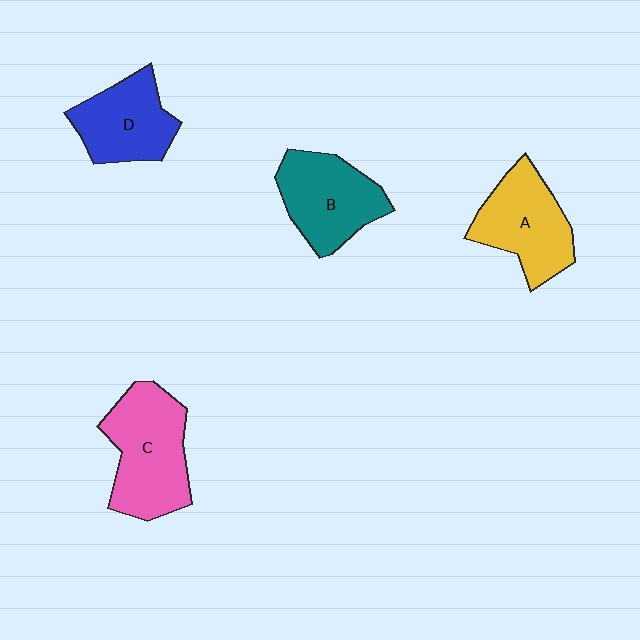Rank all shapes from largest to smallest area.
From largest to smallest: C (pink), A (yellow), B (teal), D (blue).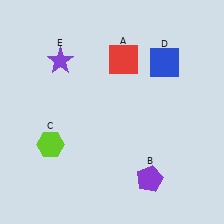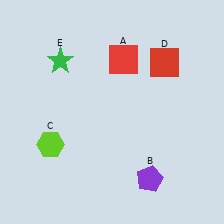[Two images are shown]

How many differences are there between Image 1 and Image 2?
There are 2 differences between the two images.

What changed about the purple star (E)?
In Image 1, E is purple. In Image 2, it changed to green.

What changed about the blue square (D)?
In Image 1, D is blue. In Image 2, it changed to red.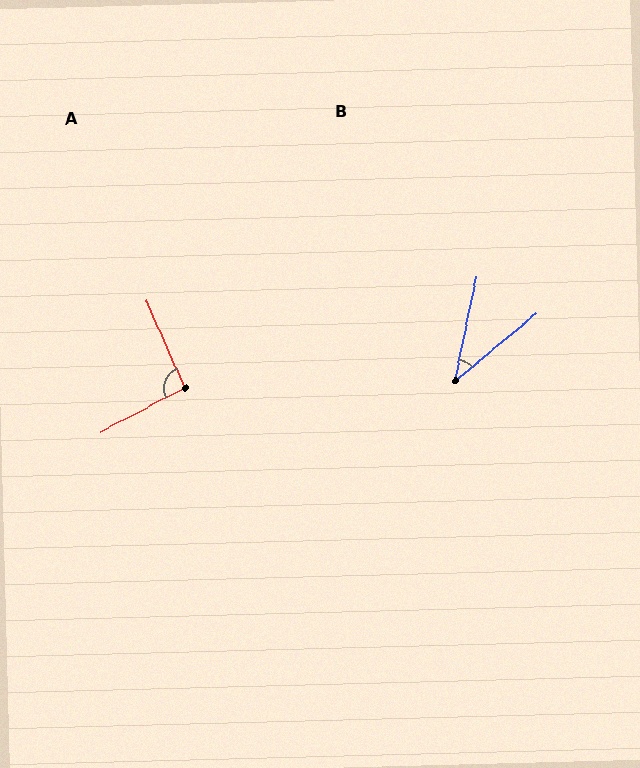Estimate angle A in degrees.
Approximately 94 degrees.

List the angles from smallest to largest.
B (38°), A (94°).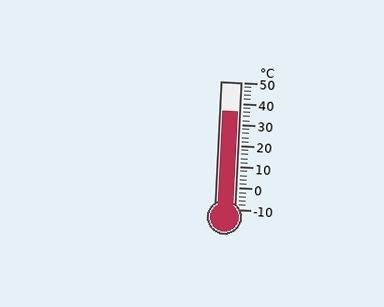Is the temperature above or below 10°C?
The temperature is above 10°C.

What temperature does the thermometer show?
The thermometer shows approximately 36°C.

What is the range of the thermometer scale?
The thermometer scale ranges from -10°C to 50°C.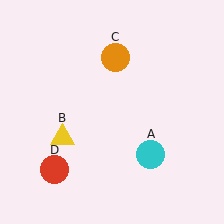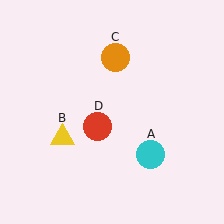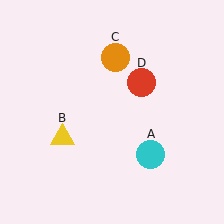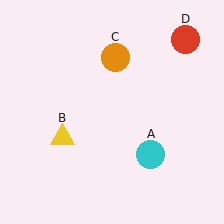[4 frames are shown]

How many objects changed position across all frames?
1 object changed position: red circle (object D).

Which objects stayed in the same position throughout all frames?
Cyan circle (object A) and yellow triangle (object B) and orange circle (object C) remained stationary.